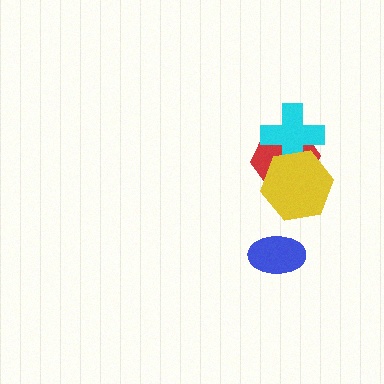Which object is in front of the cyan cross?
The yellow hexagon is in front of the cyan cross.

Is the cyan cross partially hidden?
Yes, it is partially covered by another shape.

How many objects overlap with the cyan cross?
2 objects overlap with the cyan cross.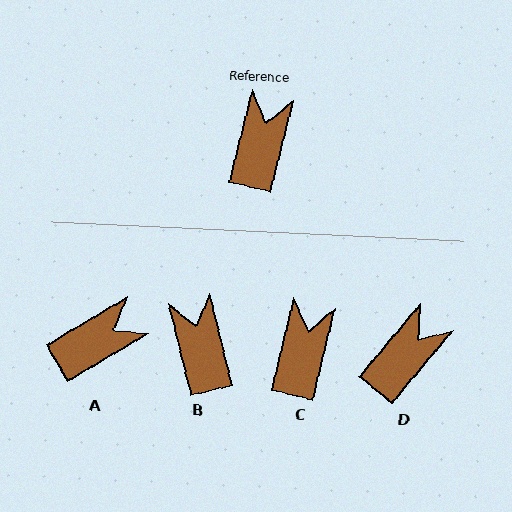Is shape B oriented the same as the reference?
No, it is off by about 28 degrees.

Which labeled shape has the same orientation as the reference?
C.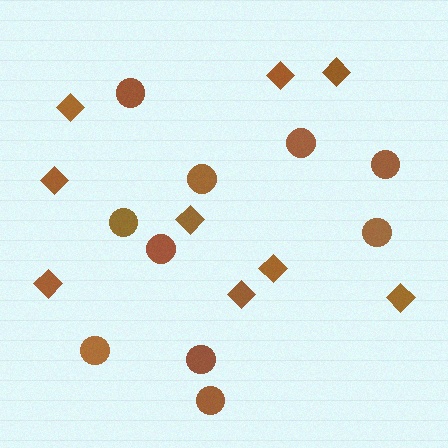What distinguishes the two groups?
There are 2 groups: one group of circles (10) and one group of diamonds (9).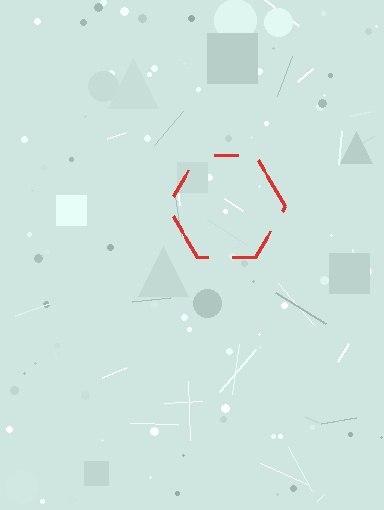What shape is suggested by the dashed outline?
The dashed outline suggests a hexagon.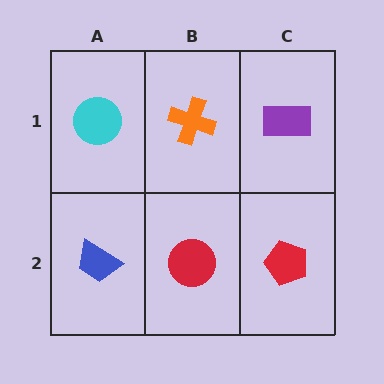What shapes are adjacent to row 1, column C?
A red pentagon (row 2, column C), an orange cross (row 1, column B).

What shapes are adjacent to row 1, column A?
A blue trapezoid (row 2, column A), an orange cross (row 1, column B).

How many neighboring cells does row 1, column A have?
2.